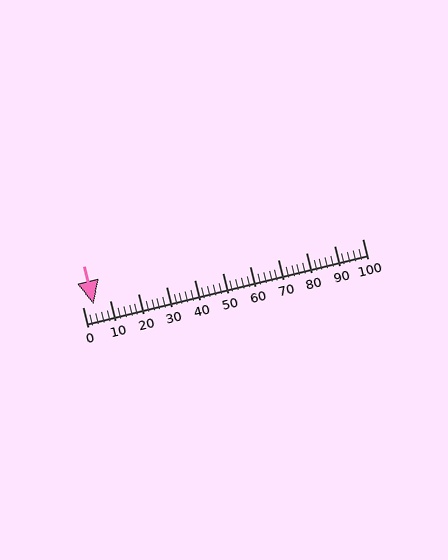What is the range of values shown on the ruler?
The ruler shows values from 0 to 100.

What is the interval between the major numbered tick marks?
The major tick marks are spaced 10 units apart.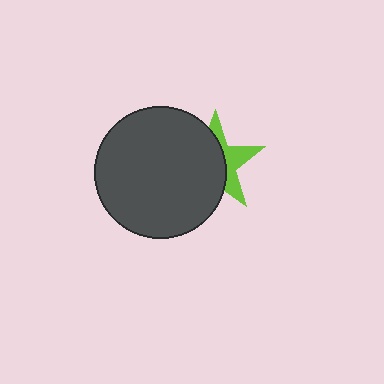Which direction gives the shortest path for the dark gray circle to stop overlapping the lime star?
Moving left gives the shortest separation.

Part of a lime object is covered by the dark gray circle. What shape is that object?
It is a star.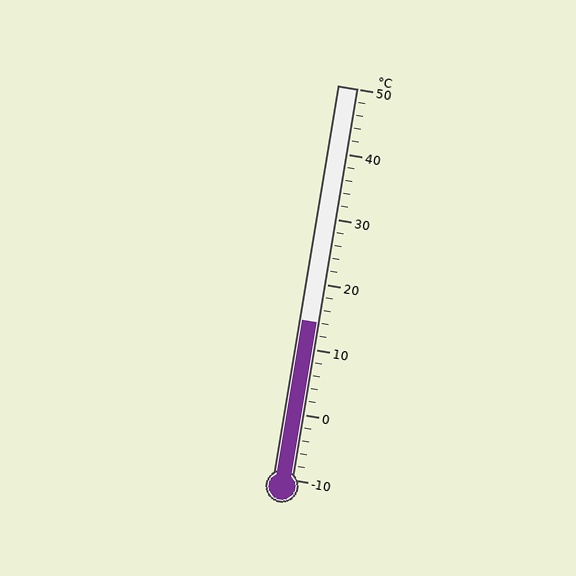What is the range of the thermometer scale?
The thermometer scale ranges from -10°C to 50°C.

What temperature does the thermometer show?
The thermometer shows approximately 14°C.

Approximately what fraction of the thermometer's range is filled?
The thermometer is filled to approximately 40% of its range.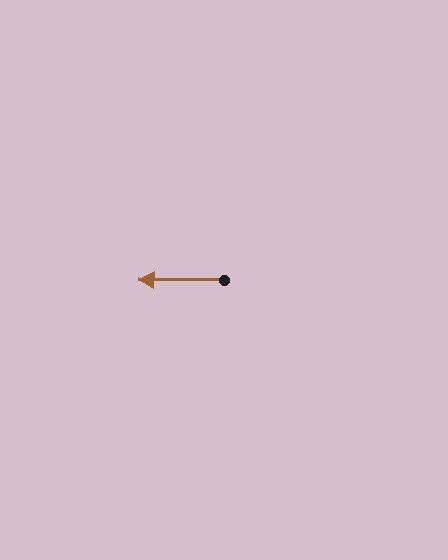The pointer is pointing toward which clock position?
Roughly 9 o'clock.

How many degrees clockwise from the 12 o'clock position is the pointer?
Approximately 270 degrees.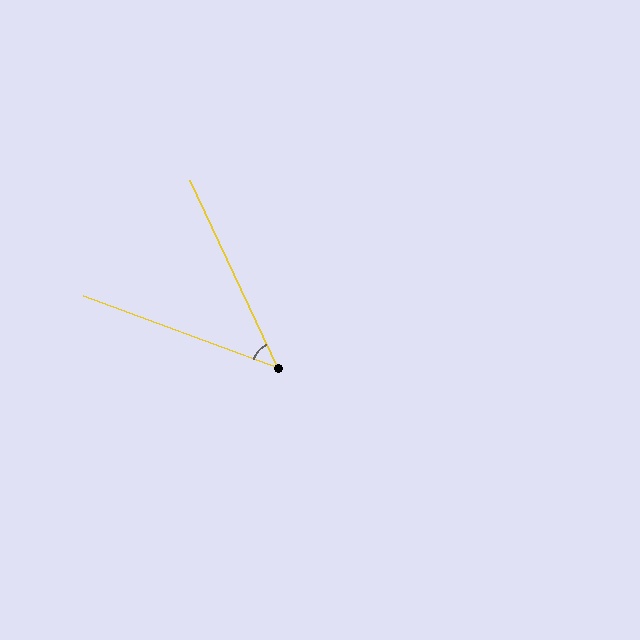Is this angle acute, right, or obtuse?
It is acute.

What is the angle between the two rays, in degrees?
Approximately 44 degrees.